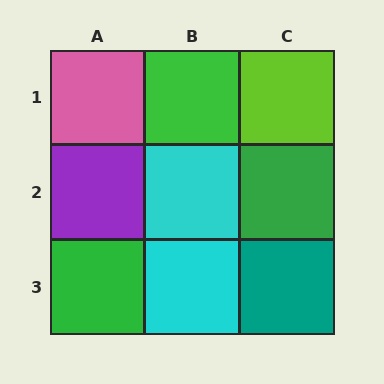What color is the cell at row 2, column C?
Green.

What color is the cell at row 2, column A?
Purple.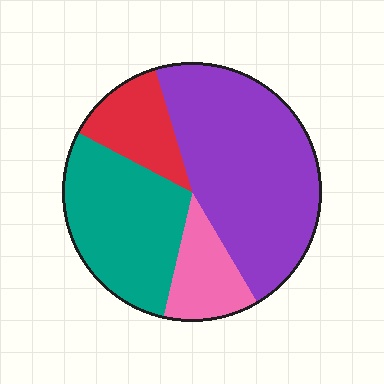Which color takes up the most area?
Purple, at roughly 45%.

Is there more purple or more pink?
Purple.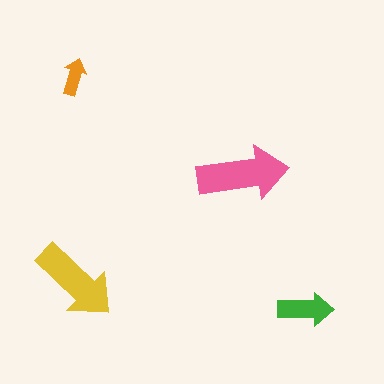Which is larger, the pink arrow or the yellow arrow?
The pink one.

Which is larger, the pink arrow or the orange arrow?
The pink one.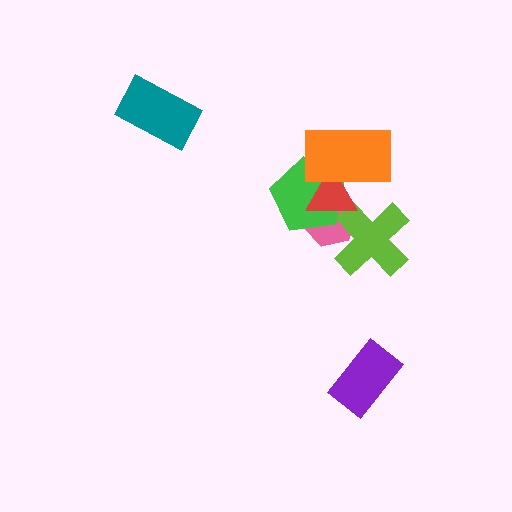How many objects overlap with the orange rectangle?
2 objects overlap with the orange rectangle.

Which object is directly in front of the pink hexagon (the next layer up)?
The green pentagon is directly in front of the pink hexagon.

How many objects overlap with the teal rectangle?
0 objects overlap with the teal rectangle.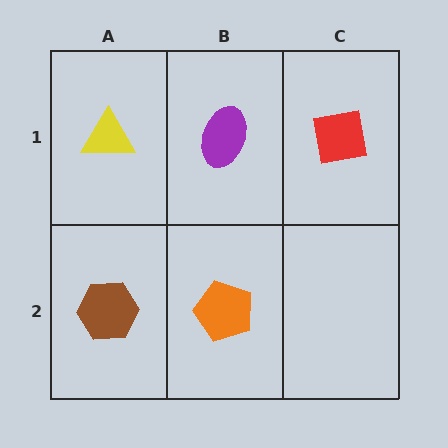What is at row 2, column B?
An orange pentagon.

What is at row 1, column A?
A yellow triangle.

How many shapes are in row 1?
3 shapes.